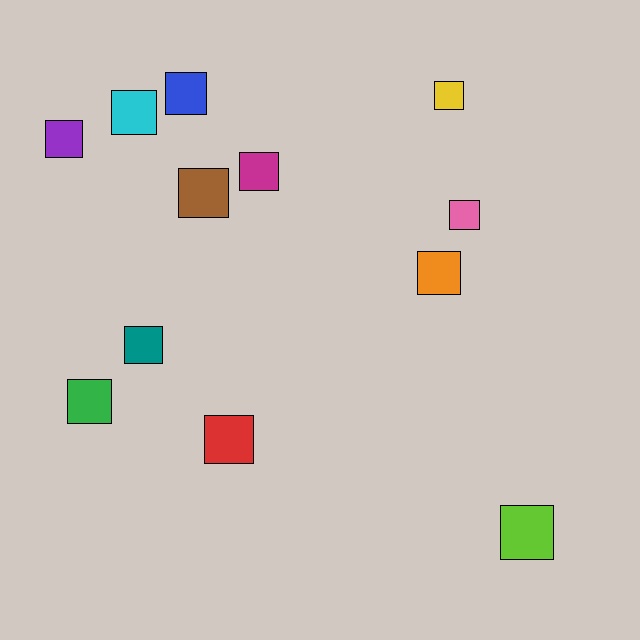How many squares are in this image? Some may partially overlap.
There are 12 squares.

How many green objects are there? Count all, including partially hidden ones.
There is 1 green object.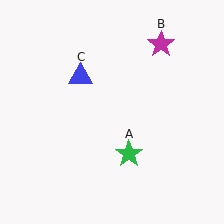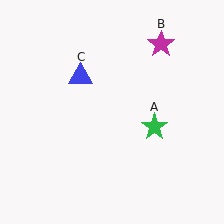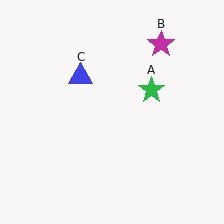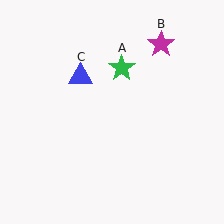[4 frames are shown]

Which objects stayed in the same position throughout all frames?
Magenta star (object B) and blue triangle (object C) remained stationary.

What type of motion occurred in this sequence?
The green star (object A) rotated counterclockwise around the center of the scene.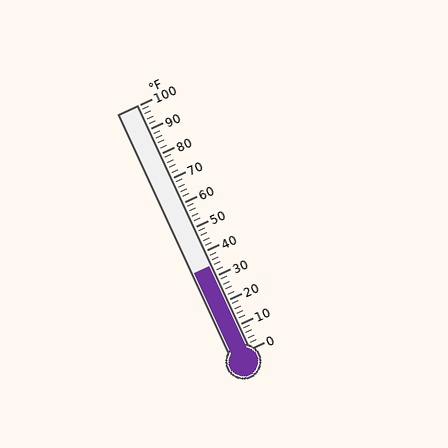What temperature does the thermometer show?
The thermometer shows approximately 34°F.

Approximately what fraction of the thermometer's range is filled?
The thermometer is filled to approximately 35% of its range.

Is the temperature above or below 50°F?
The temperature is below 50°F.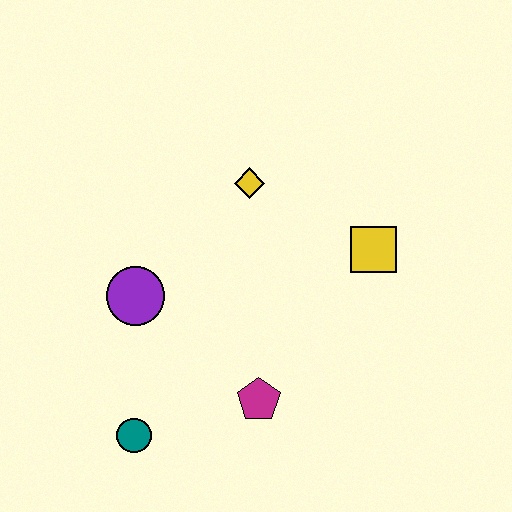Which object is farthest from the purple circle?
The yellow square is farthest from the purple circle.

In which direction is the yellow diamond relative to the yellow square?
The yellow diamond is to the left of the yellow square.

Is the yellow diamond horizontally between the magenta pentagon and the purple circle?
Yes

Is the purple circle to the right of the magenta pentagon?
No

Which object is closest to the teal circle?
The magenta pentagon is closest to the teal circle.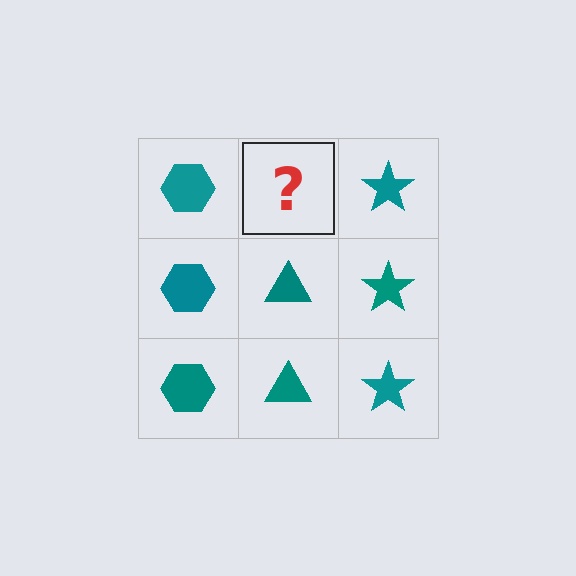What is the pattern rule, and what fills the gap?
The rule is that each column has a consistent shape. The gap should be filled with a teal triangle.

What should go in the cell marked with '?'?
The missing cell should contain a teal triangle.